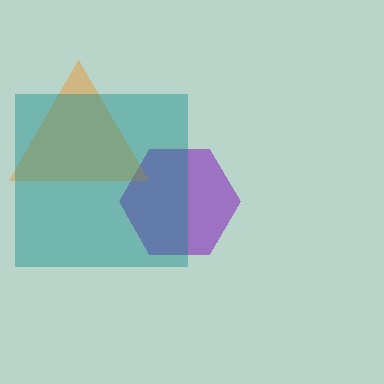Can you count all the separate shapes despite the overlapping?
Yes, there are 3 separate shapes.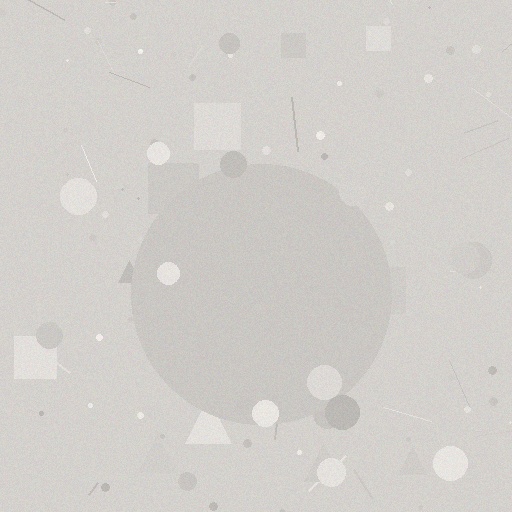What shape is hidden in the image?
A circle is hidden in the image.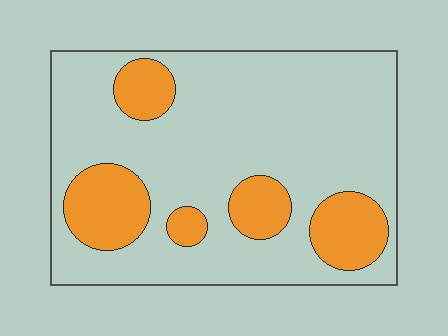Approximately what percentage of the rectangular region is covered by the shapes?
Approximately 25%.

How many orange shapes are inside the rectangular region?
5.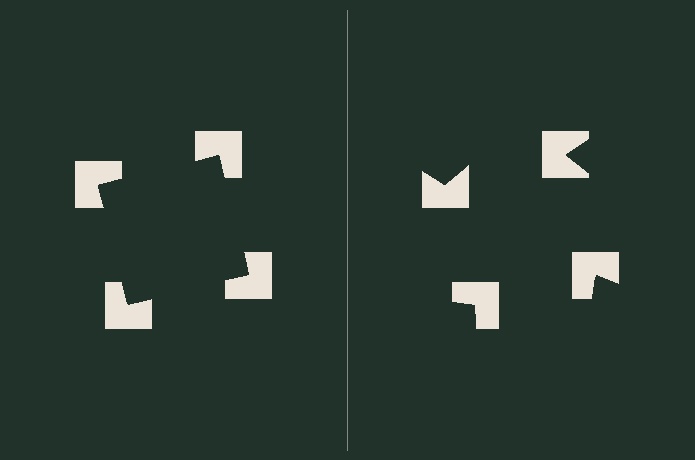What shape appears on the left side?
An illusory square.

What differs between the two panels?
The notched squares are positioned identically on both sides; only the wedge orientations differ. On the left they align to a square; on the right they are misaligned.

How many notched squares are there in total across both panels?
8 — 4 on each side.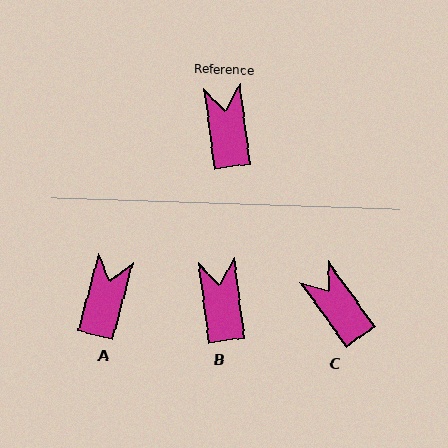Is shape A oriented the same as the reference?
No, it is off by about 22 degrees.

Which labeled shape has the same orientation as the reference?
B.